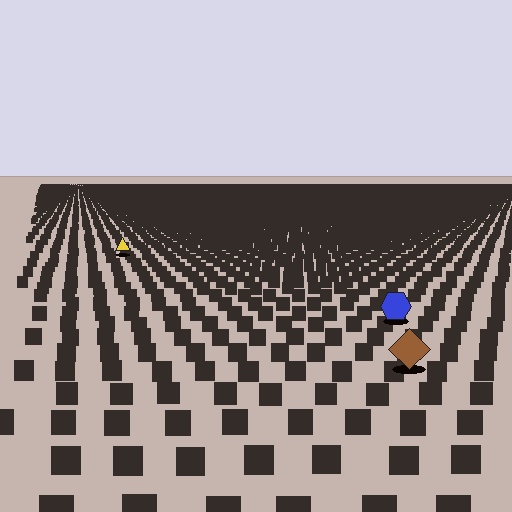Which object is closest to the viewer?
The brown diamond is closest. The texture marks near it are larger and more spread out.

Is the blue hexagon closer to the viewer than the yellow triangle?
Yes. The blue hexagon is closer — you can tell from the texture gradient: the ground texture is coarser near it.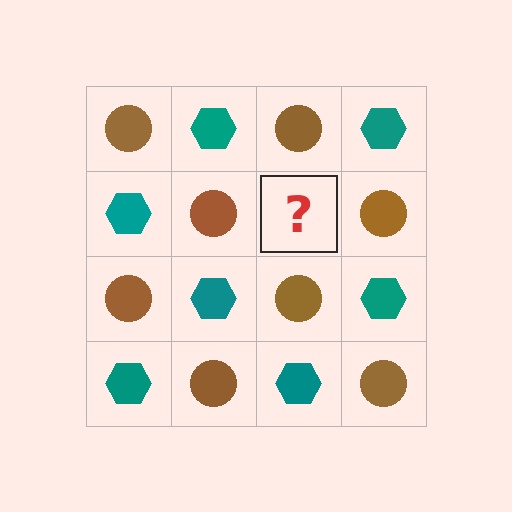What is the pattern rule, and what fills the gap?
The rule is that it alternates brown circle and teal hexagon in a checkerboard pattern. The gap should be filled with a teal hexagon.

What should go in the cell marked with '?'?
The missing cell should contain a teal hexagon.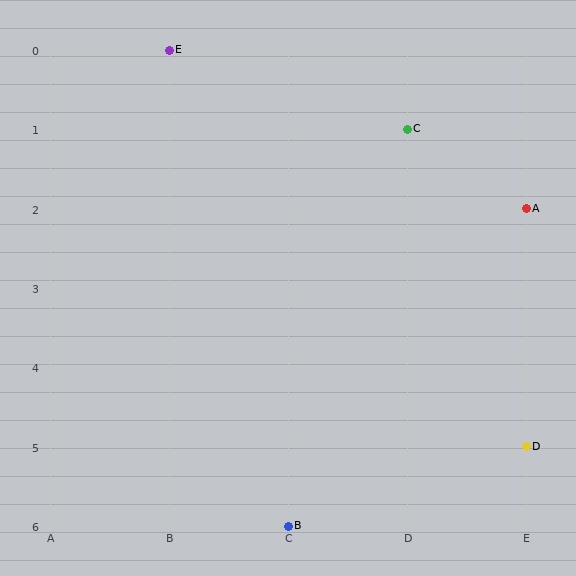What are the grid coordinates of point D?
Point D is at grid coordinates (E, 5).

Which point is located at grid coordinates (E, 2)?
Point A is at (E, 2).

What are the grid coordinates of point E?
Point E is at grid coordinates (B, 0).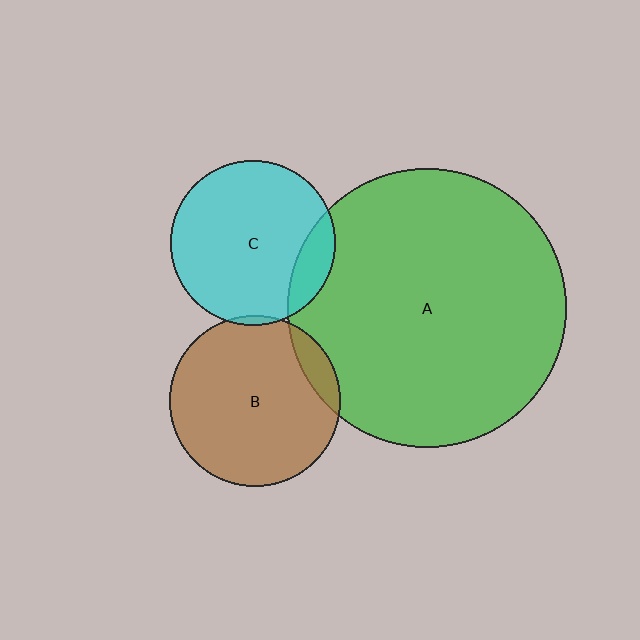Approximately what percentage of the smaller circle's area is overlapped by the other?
Approximately 15%.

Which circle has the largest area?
Circle A (green).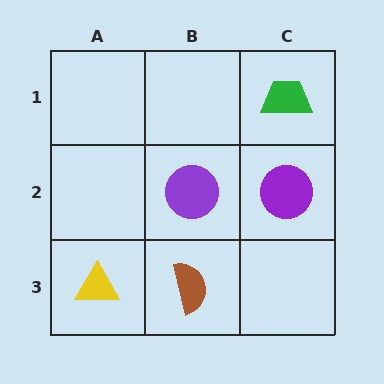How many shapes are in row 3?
2 shapes.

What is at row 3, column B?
A brown semicircle.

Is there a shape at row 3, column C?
No, that cell is empty.